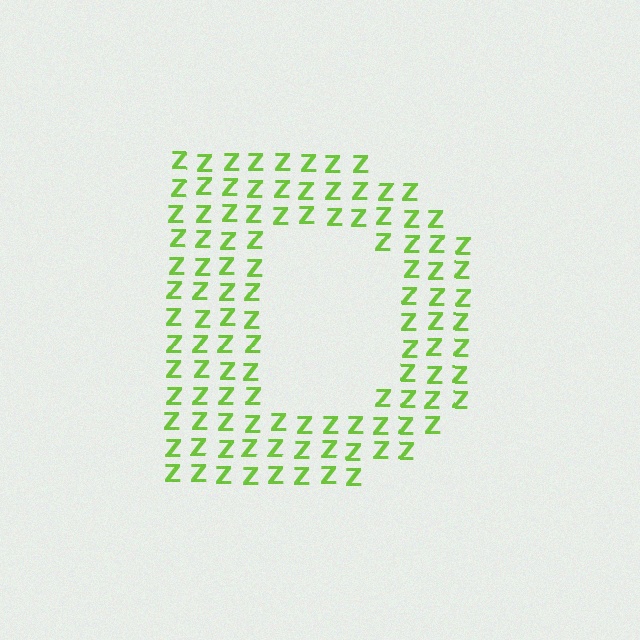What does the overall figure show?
The overall figure shows the letter D.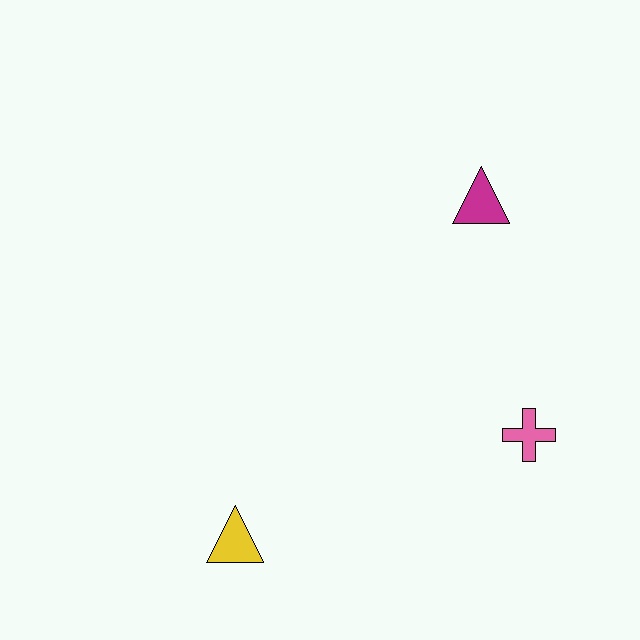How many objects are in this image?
There are 3 objects.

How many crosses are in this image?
There is 1 cross.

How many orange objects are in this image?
There are no orange objects.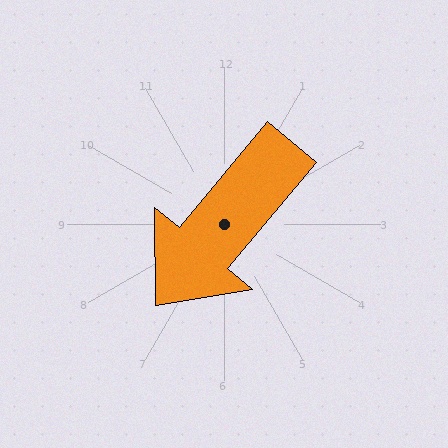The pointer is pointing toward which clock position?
Roughly 7 o'clock.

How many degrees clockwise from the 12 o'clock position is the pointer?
Approximately 220 degrees.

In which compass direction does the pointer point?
Southwest.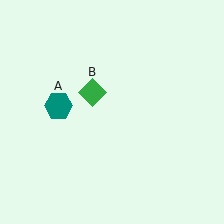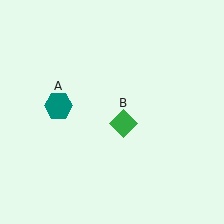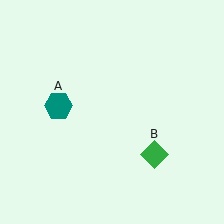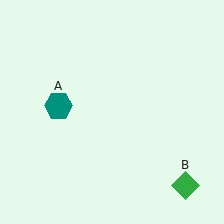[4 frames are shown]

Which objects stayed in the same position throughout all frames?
Teal hexagon (object A) remained stationary.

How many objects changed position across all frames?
1 object changed position: green diamond (object B).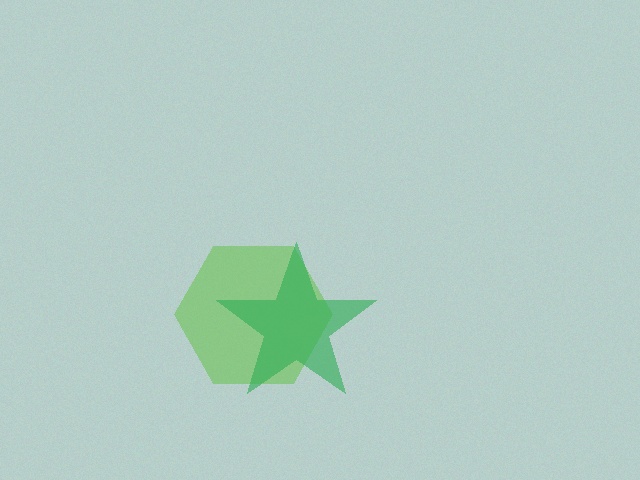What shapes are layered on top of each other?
The layered shapes are: a lime hexagon, a green star.